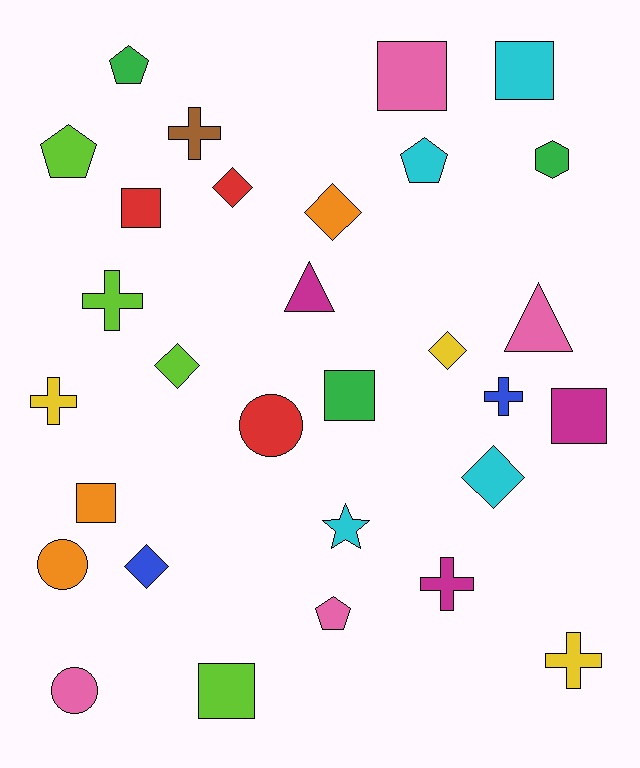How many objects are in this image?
There are 30 objects.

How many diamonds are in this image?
There are 6 diamonds.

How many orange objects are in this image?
There are 3 orange objects.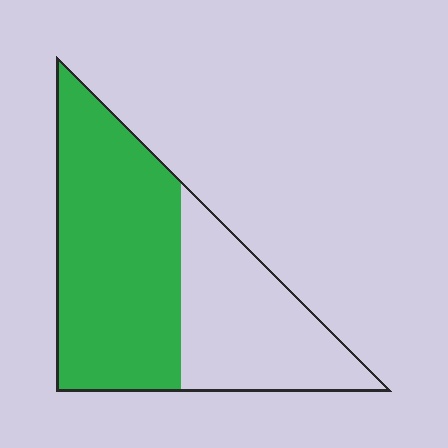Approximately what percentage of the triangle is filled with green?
Approximately 60%.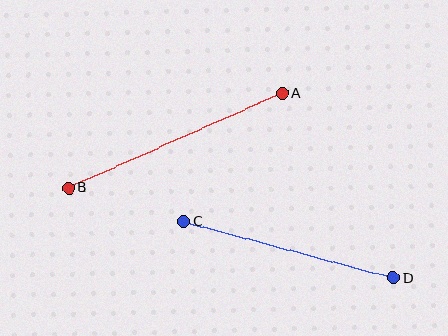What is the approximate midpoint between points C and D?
The midpoint is at approximately (289, 250) pixels.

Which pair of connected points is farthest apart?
Points A and B are farthest apart.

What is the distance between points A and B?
The distance is approximately 234 pixels.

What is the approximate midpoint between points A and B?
The midpoint is at approximately (176, 141) pixels.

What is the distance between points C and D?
The distance is approximately 217 pixels.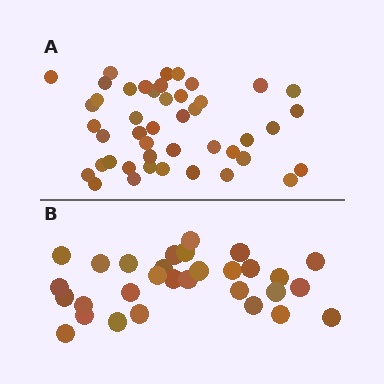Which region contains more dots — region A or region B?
Region A (the top region) has more dots.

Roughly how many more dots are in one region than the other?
Region A has approximately 15 more dots than region B.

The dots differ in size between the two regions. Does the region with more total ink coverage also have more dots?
No. Region B has more total ink coverage because its dots are larger, but region A actually contains more individual dots. Total area can be misleading — the number of items is what matters here.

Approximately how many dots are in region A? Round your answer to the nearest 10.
About 40 dots. (The exact count is 45, which rounds to 40.)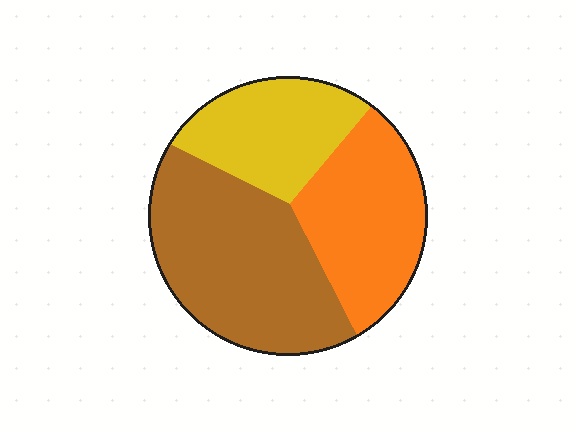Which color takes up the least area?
Yellow, at roughly 25%.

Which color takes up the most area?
Brown, at roughly 45%.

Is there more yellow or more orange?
Orange.